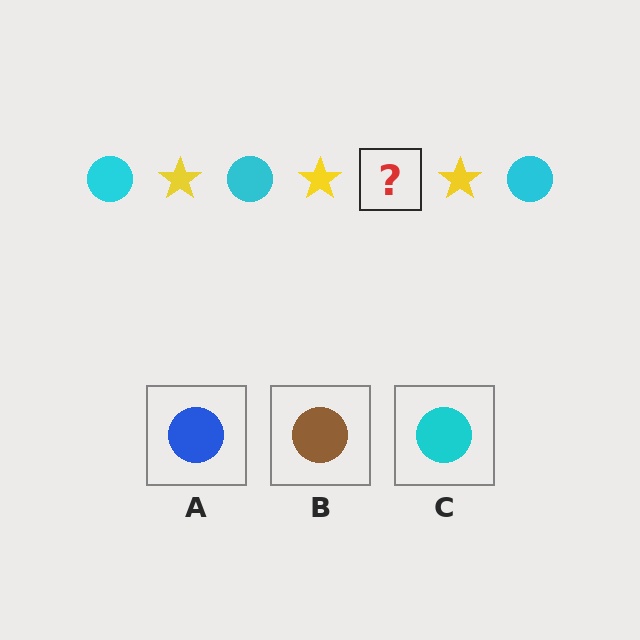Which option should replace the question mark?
Option C.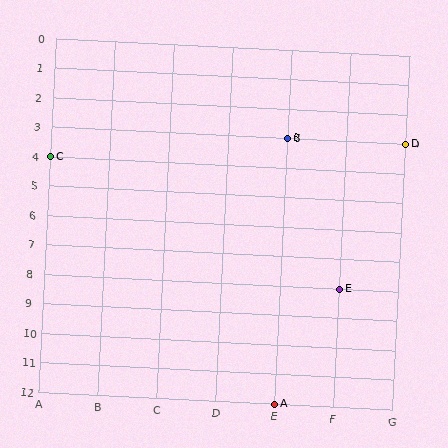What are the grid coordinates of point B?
Point B is at grid coordinates (E, 3).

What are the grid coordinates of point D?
Point D is at grid coordinates (G, 3).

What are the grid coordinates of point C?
Point C is at grid coordinates (A, 4).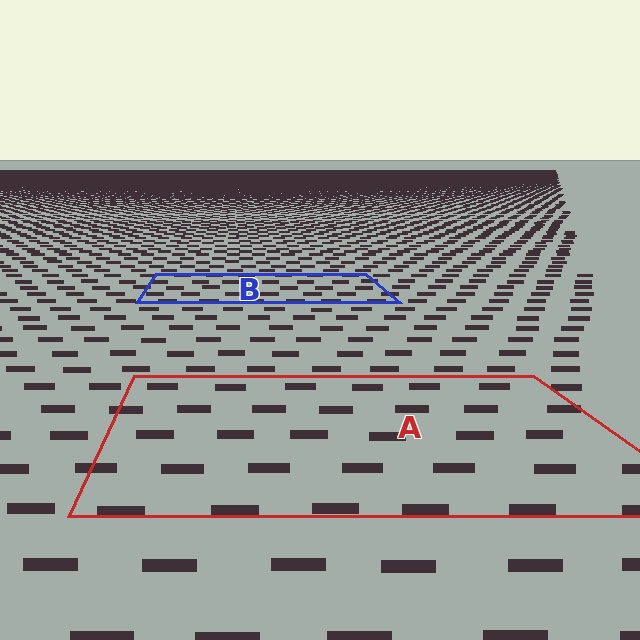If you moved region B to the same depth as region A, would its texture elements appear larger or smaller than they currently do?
They would appear larger. At a closer depth, the same texture elements are projected at a bigger on-screen size.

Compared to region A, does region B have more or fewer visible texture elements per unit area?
Region B has more texture elements per unit area — they are packed more densely because it is farther away.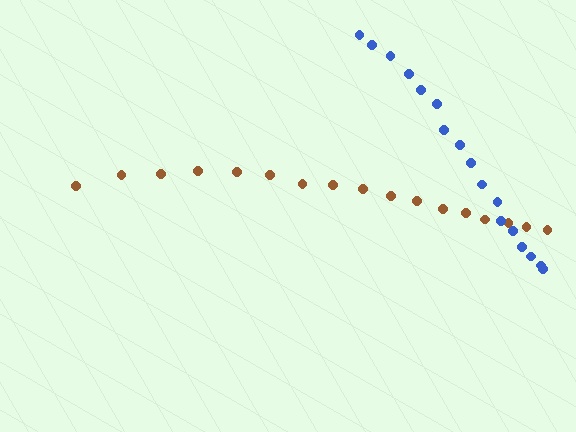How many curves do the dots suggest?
There are 2 distinct paths.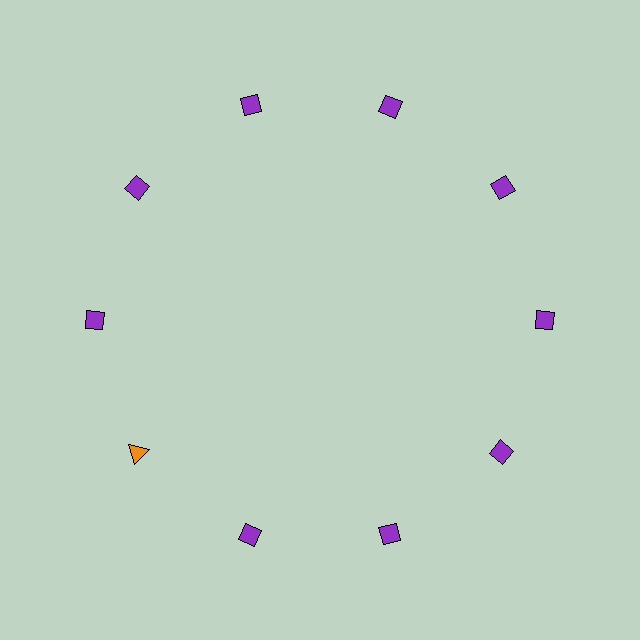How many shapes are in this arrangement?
There are 10 shapes arranged in a ring pattern.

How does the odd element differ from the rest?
It differs in both color (orange instead of purple) and shape (triangle instead of diamond).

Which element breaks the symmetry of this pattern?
The orange triangle at roughly the 8 o'clock position breaks the symmetry. All other shapes are purple diamonds.